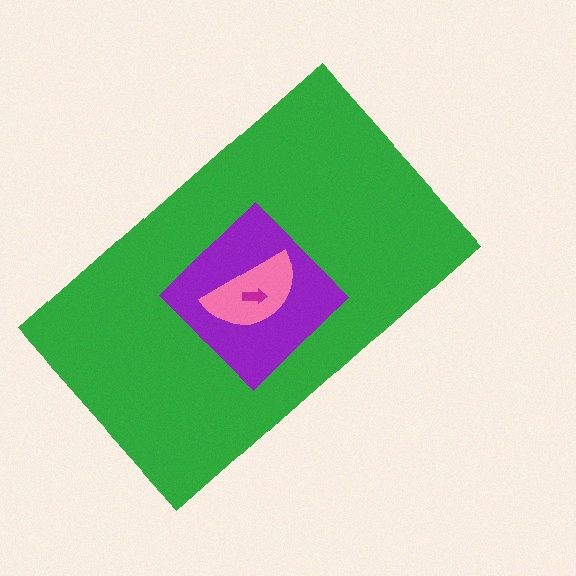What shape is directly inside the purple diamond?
The pink semicircle.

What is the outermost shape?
The green rectangle.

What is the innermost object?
The magenta arrow.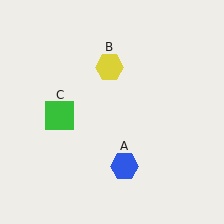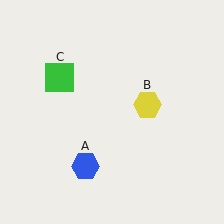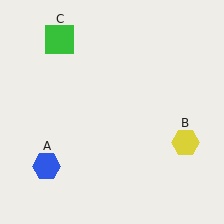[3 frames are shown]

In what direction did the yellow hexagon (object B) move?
The yellow hexagon (object B) moved down and to the right.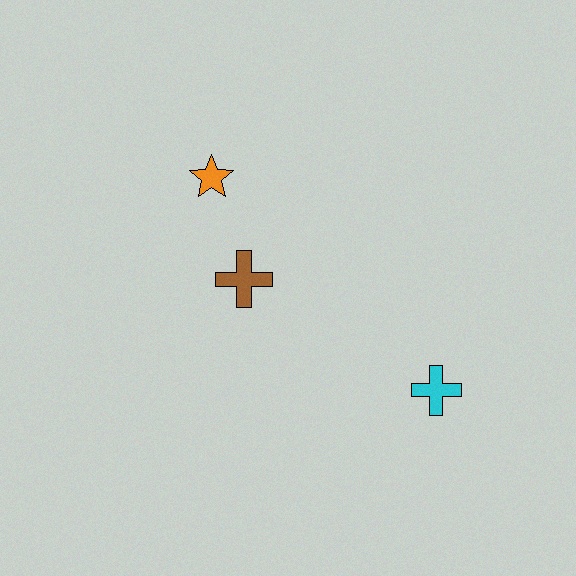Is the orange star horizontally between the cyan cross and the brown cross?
No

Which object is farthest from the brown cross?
The cyan cross is farthest from the brown cross.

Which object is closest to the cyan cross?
The brown cross is closest to the cyan cross.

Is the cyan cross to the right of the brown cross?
Yes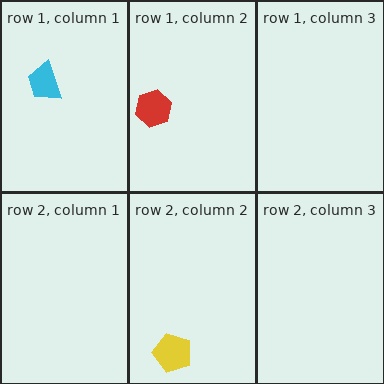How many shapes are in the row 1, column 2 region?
1.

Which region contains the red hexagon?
The row 1, column 2 region.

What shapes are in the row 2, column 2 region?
The yellow pentagon.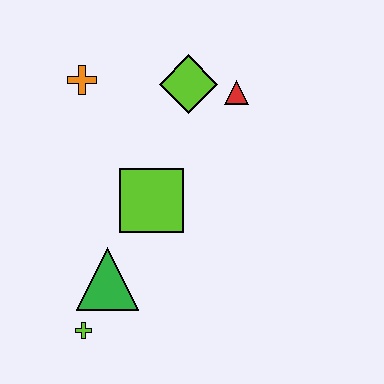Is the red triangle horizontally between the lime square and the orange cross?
No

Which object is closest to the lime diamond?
The red triangle is closest to the lime diamond.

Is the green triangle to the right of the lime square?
No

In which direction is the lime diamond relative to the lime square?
The lime diamond is above the lime square.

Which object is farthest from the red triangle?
The lime cross is farthest from the red triangle.